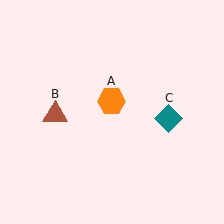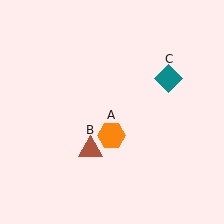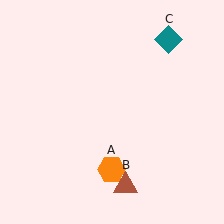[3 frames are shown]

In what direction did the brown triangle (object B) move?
The brown triangle (object B) moved down and to the right.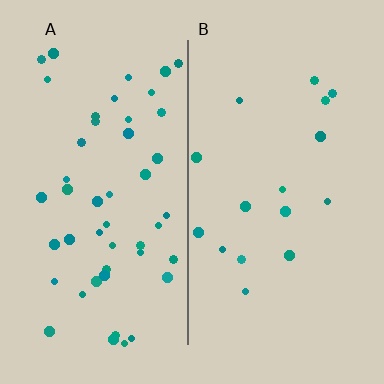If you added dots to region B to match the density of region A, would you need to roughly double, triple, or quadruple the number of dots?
Approximately triple.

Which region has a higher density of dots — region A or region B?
A (the left).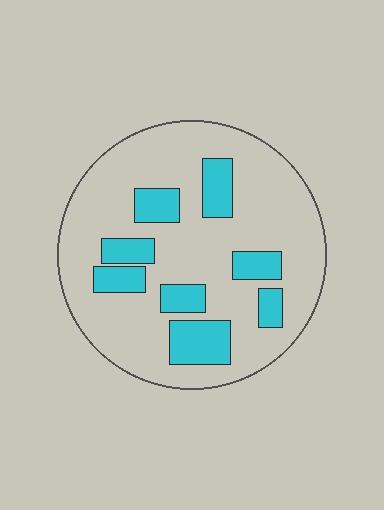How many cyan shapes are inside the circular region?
8.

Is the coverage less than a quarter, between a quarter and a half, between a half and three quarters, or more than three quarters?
Less than a quarter.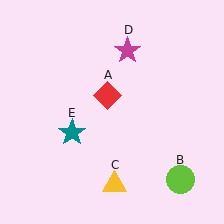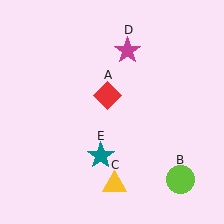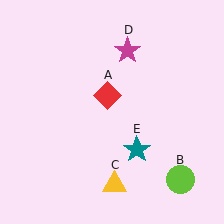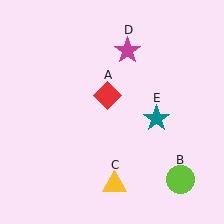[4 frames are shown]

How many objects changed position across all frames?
1 object changed position: teal star (object E).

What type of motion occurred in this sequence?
The teal star (object E) rotated counterclockwise around the center of the scene.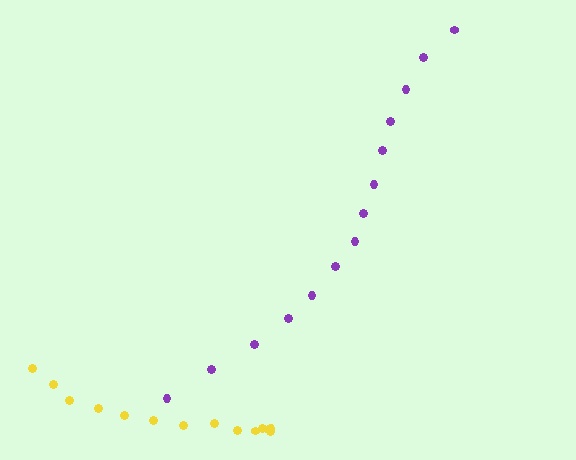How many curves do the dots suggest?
There are 2 distinct paths.